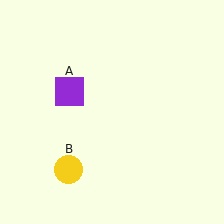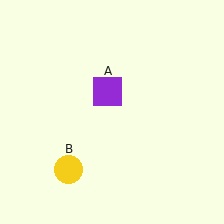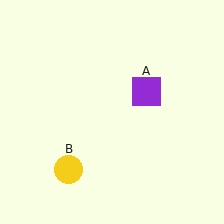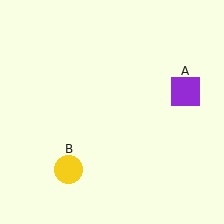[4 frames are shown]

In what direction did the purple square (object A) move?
The purple square (object A) moved right.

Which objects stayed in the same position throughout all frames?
Yellow circle (object B) remained stationary.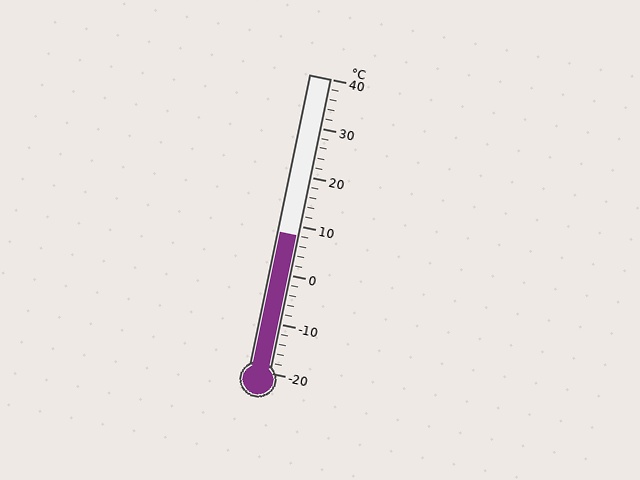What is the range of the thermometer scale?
The thermometer scale ranges from -20°C to 40°C.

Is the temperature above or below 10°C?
The temperature is below 10°C.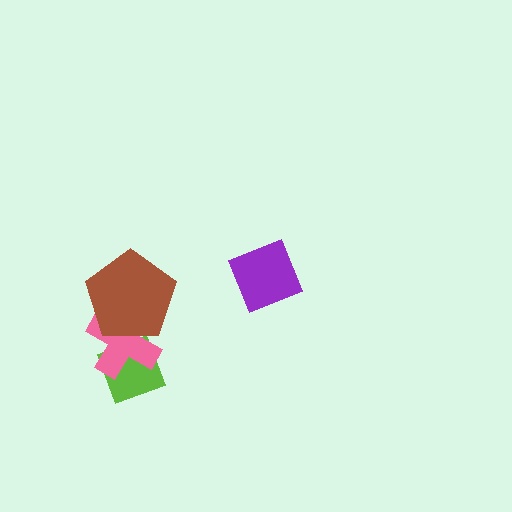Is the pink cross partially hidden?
Yes, it is partially covered by another shape.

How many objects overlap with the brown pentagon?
1 object overlaps with the brown pentagon.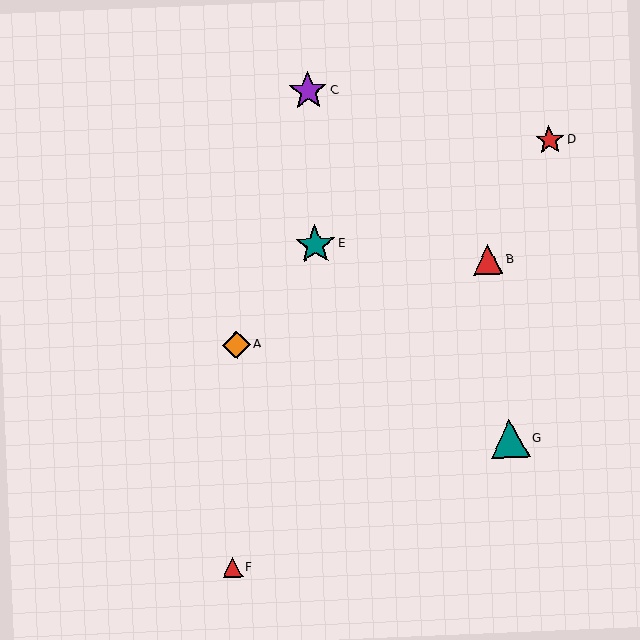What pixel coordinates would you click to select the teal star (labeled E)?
Click at (315, 244) to select the teal star E.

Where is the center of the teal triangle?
The center of the teal triangle is at (510, 439).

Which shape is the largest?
The teal star (labeled E) is the largest.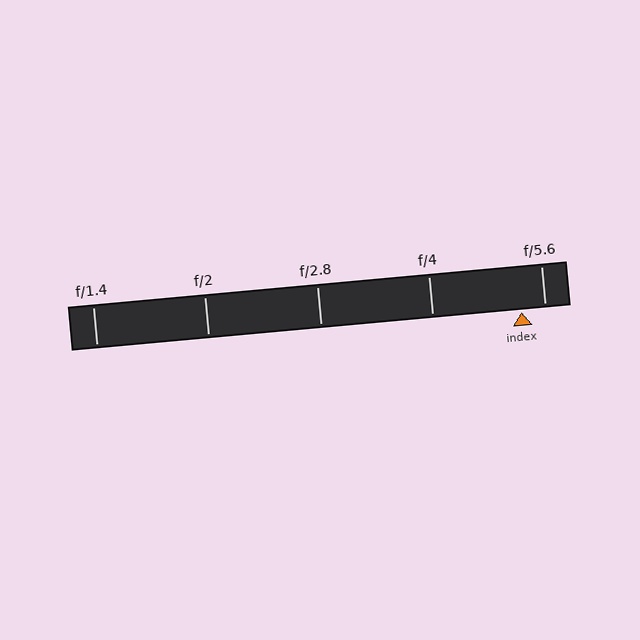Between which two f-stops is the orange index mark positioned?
The index mark is between f/4 and f/5.6.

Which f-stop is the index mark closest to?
The index mark is closest to f/5.6.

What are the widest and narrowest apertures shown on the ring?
The widest aperture shown is f/1.4 and the narrowest is f/5.6.